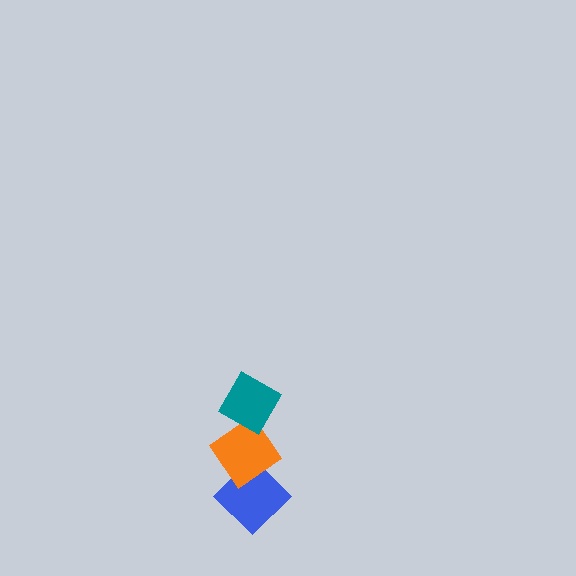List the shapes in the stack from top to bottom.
From top to bottom: the teal diamond, the orange diamond, the blue diamond.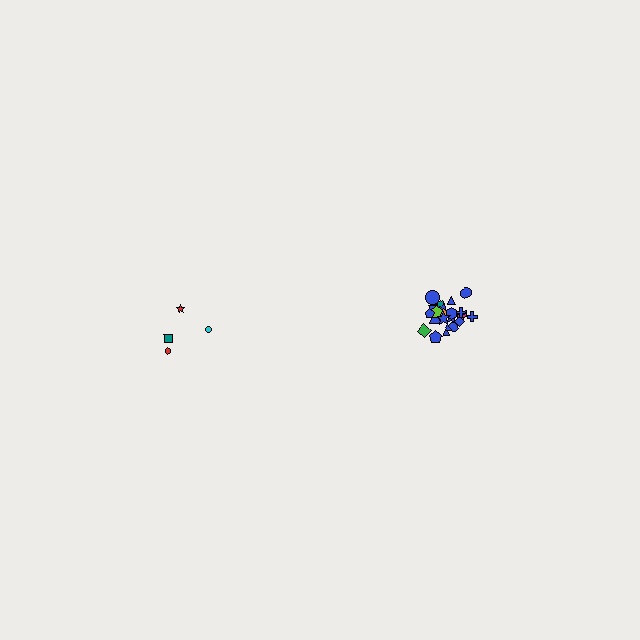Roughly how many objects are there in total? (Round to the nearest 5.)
Roughly 25 objects in total.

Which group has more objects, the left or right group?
The right group.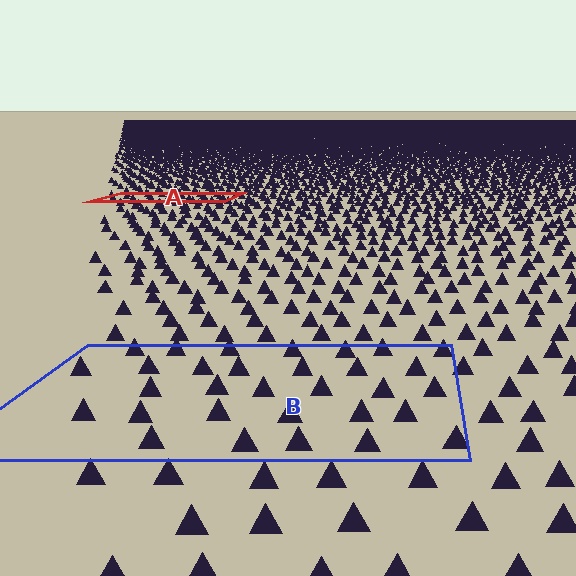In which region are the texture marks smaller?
The texture marks are smaller in region A, because it is farther away.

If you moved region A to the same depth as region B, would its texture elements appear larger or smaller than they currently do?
They would appear larger. At a closer depth, the same texture elements are projected at a bigger on-screen size.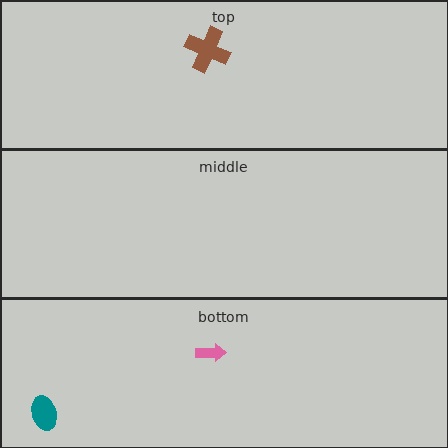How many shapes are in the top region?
1.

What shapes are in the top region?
The brown cross.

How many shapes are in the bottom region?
2.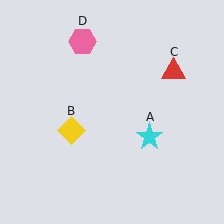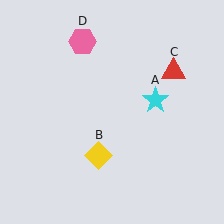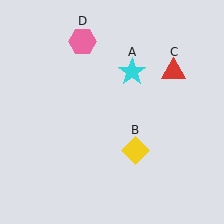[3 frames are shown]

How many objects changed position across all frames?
2 objects changed position: cyan star (object A), yellow diamond (object B).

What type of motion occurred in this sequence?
The cyan star (object A), yellow diamond (object B) rotated counterclockwise around the center of the scene.